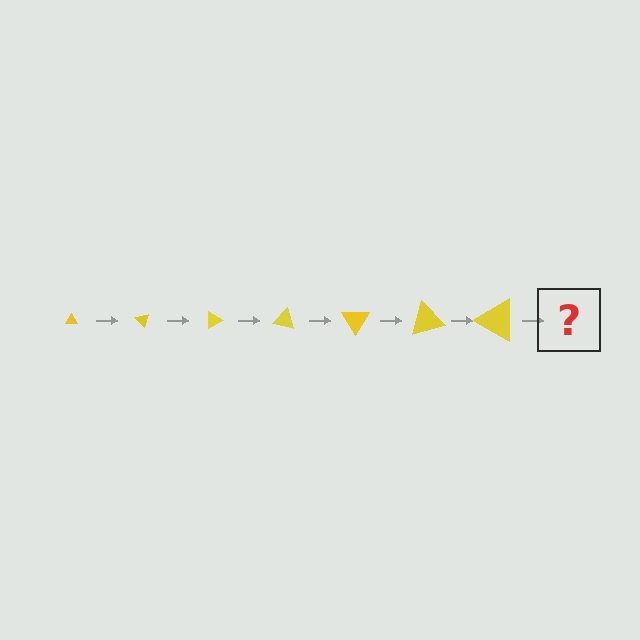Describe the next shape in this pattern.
It should be a triangle, larger than the previous one and rotated 315 degrees from the start.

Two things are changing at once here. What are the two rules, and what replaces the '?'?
The two rules are that the triangle grows larger each step and it rotates 45 degrees each step. The '?' should be a triangle, larger than the previous one and rotated 315 degrees from the start.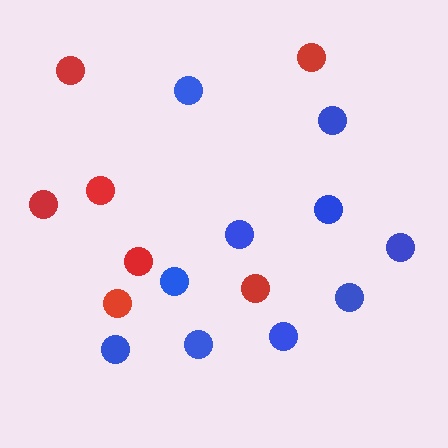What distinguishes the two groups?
There are 2 groups: one group of red circles (7) and one group of blue circles (10).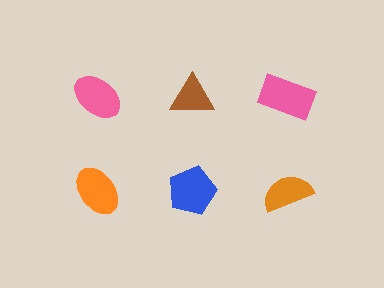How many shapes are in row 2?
3 shapes.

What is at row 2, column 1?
An orange ellipse.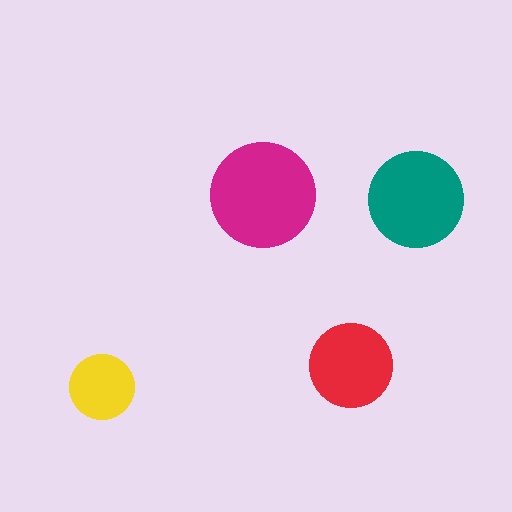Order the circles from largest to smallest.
the magenta one, the teal one, the red one, the yellow one.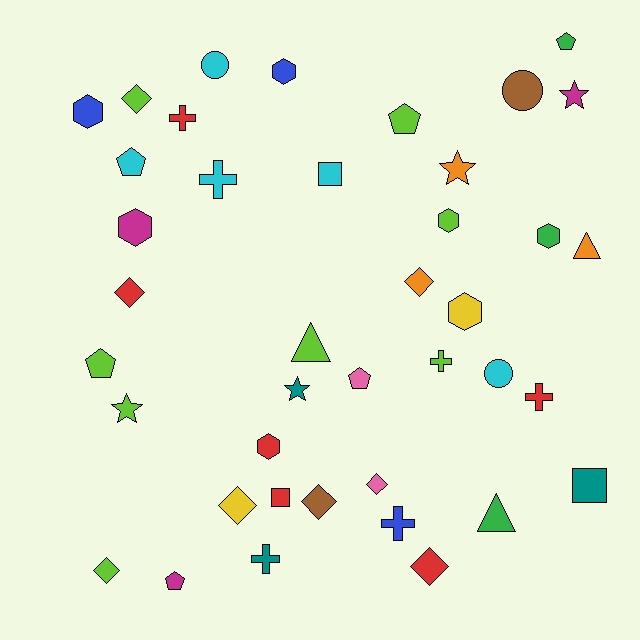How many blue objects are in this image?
There are 3 blue objects.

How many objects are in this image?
There are 40 objects.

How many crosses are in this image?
There are 6 crosses.